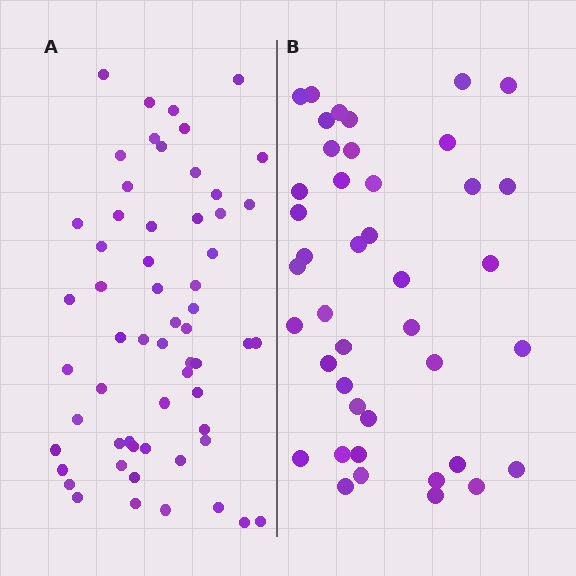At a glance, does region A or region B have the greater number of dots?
Region A (the left region) has more dots.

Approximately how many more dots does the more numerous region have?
Region A has approximately 15 more dots than region B.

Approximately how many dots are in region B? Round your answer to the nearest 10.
About 40 dots. (The exact count is 42, which rounds to 40.)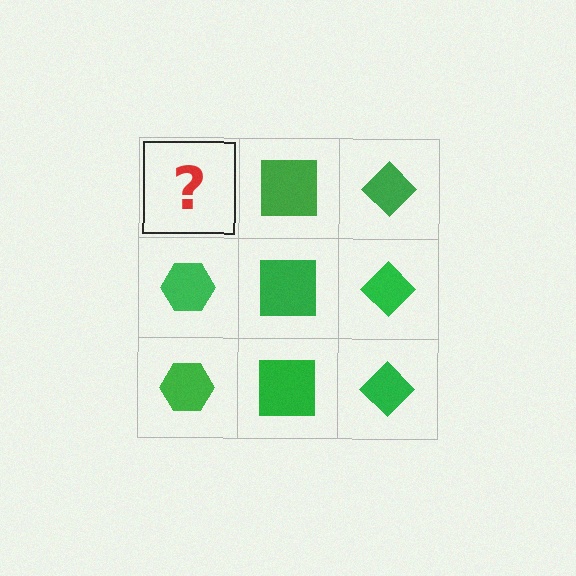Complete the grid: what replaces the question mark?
The question mark should be replaced with a green hexagon.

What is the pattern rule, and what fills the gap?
The rule is that each column has a consistent shape. The gap should be filled with a green hexagon.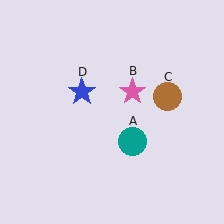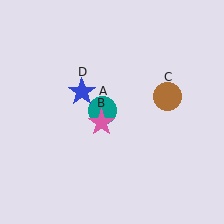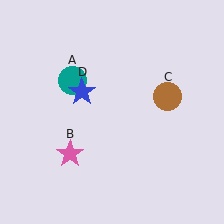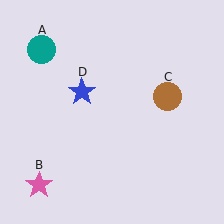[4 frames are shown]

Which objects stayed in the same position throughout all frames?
Brown circle (object C) and blue star (object D) remained stationary.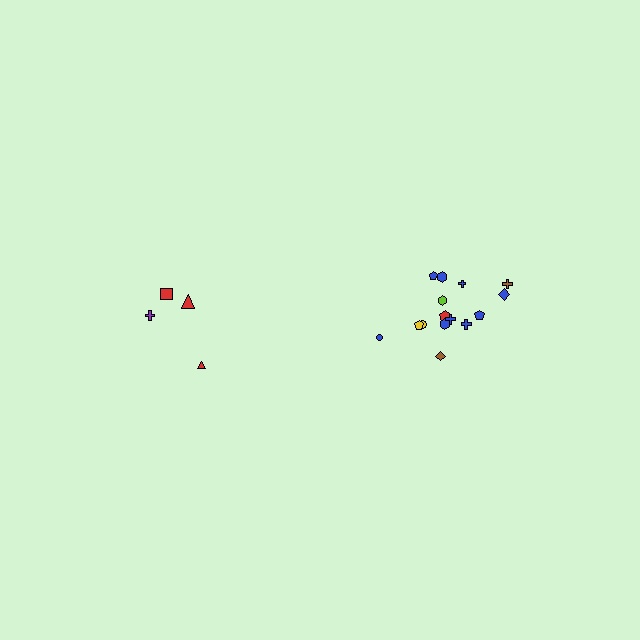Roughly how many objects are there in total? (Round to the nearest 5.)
Roughly 20 objects in total.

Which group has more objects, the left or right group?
The right group.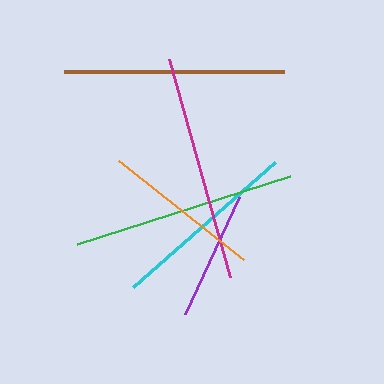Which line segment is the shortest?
The purple line is the shortest at approximately 128 pixels.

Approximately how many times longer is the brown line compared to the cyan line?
The brown line is approximately 1.2 times the length of the cyan line.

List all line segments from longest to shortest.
From longest to shortest: magenta, green, brown, cyan, orange, purple.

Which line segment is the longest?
The magenta line is the longest at approximately 226 pixels.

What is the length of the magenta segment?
The magenta segment is approximately 226 pixels long.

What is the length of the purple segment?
The purple segment is approximately 128 pixels long.